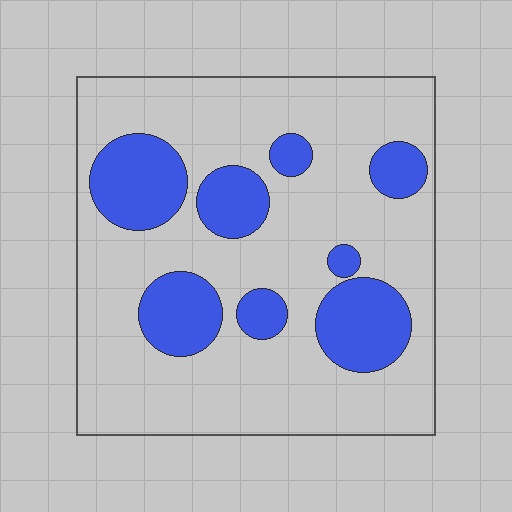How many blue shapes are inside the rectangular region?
8.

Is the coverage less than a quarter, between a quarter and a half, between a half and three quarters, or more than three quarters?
Less than a quarter.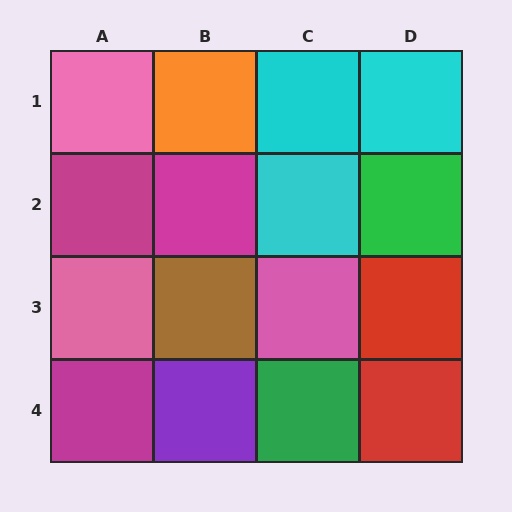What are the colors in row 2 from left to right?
Magenta, magenta, cyan, green.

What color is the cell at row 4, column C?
Green.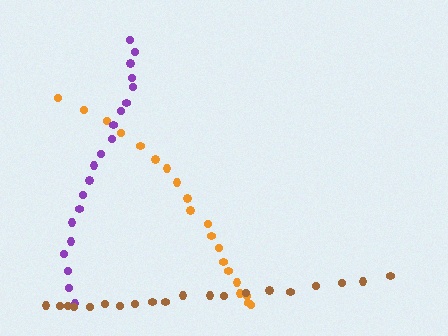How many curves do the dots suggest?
There are 3 distinct paths.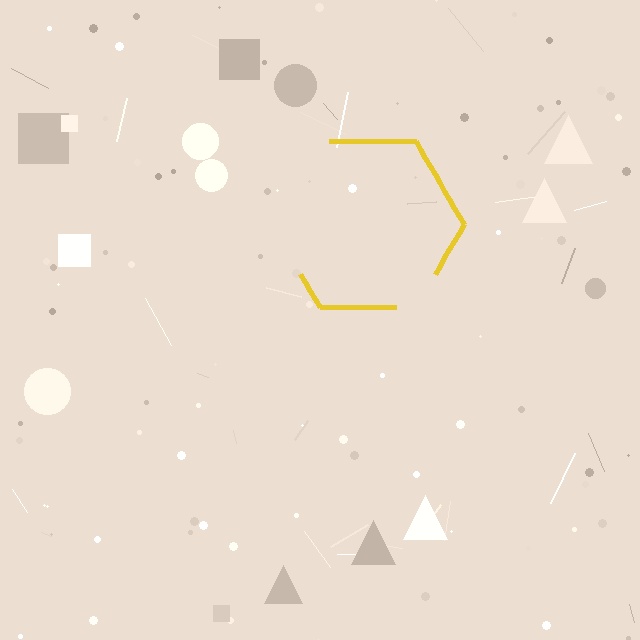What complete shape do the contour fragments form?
The contour fragments form a hexagon.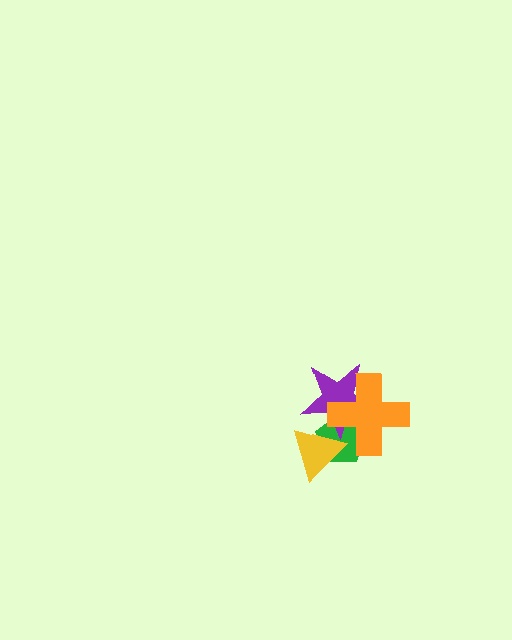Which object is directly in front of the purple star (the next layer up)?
The orange cross is directly in front of the purple star.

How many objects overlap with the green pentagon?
3 objects overlap with the green pentagon.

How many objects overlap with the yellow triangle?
3 objects overlap with the yellow triangle.